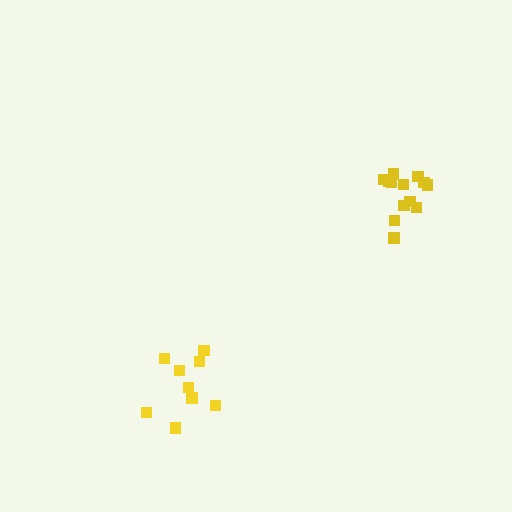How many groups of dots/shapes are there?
There are 2 groups.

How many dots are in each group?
Group 1: 9 dots, Group 2: 13 dots (22 total).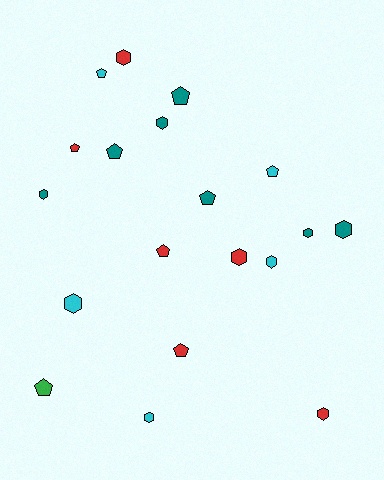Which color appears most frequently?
Teal, with 7 objects.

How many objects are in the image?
There are 19 objects.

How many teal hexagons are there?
There are 4 teal hexagons.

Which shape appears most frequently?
Hexagon, with 10 objects.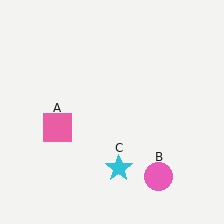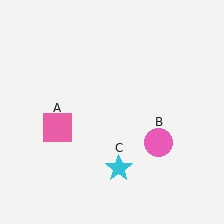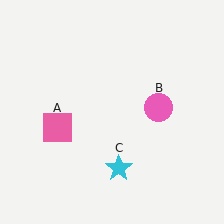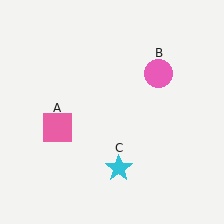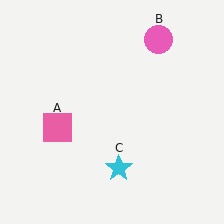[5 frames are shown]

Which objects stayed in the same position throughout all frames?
Pink square (object A) and cyan star (object C) remained stationary.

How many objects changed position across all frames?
1 object changed position: pink circle (object B).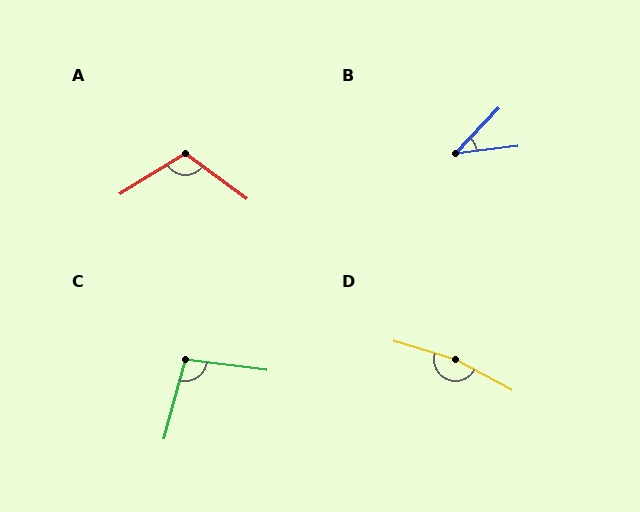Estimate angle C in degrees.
Approximately 98 degrees.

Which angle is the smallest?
B, at approximately 40 degrees.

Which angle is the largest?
D, at approximately 168 degrees.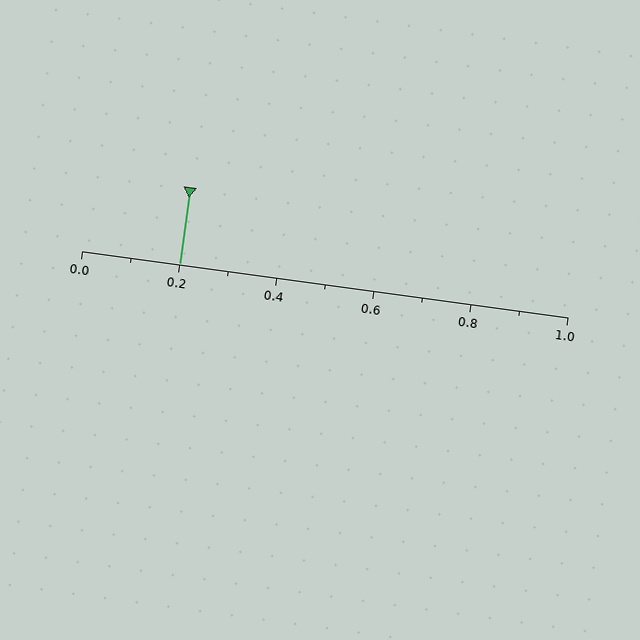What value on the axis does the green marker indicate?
The marker indicates approximately 0.2.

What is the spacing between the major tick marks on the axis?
The major ticks are spaced 0.2 apart.